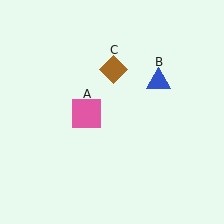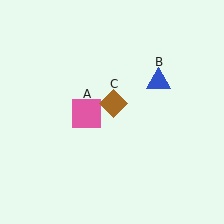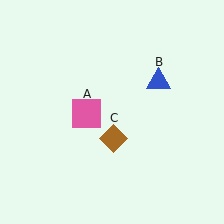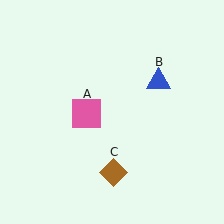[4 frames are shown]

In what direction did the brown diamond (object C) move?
The brown diamond (object C) moved down.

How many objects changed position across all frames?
1 object changed position: brown diamond (object C).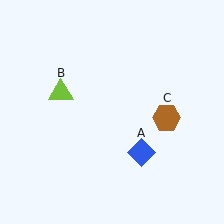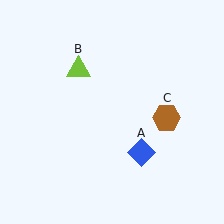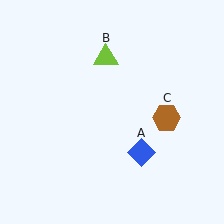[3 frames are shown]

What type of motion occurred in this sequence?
The lime triangle (object B) rotated clockwise around the center of the scene.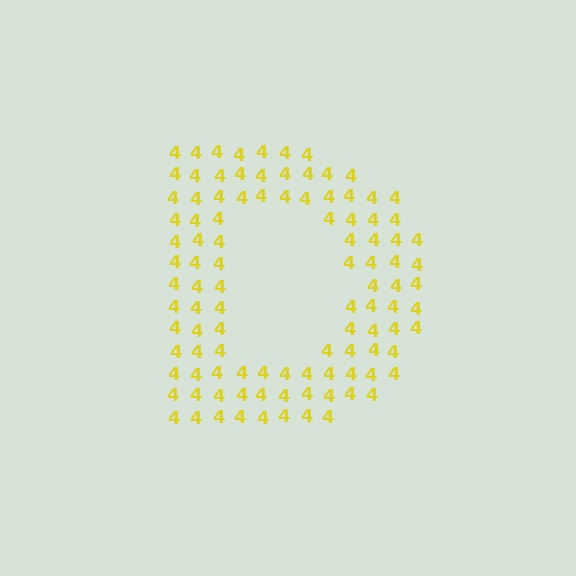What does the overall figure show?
The overall figure shows the letter D.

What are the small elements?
The small elements are digit 4's.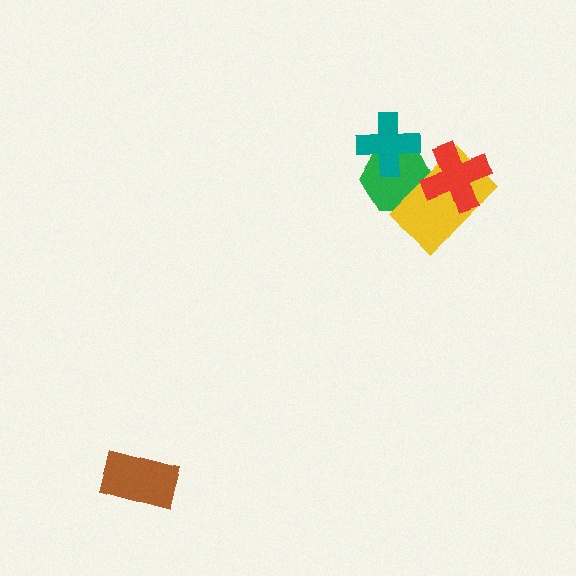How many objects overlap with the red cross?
2 objects overlap with the red cross.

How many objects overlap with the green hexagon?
3 objects overlap with the green hexagon.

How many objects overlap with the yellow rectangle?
2 objects overlap with the yellow rectangle.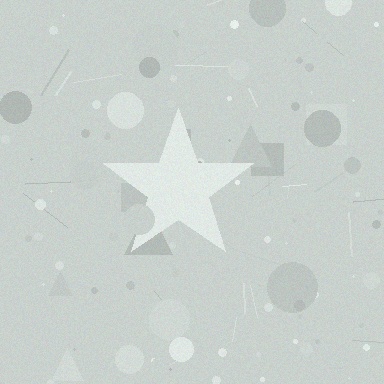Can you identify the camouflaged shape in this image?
The camouflaged shape is a star.